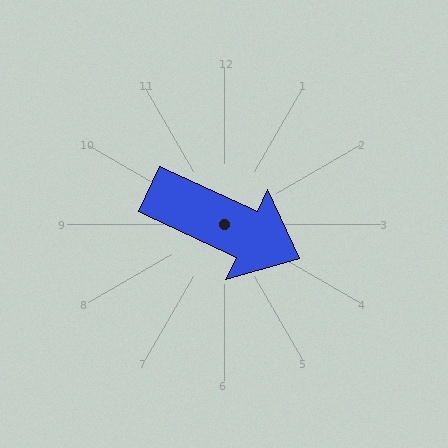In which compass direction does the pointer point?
Southeast.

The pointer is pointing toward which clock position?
Roughly 4 o'clock.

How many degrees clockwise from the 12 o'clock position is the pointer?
Approximately 115 degrees.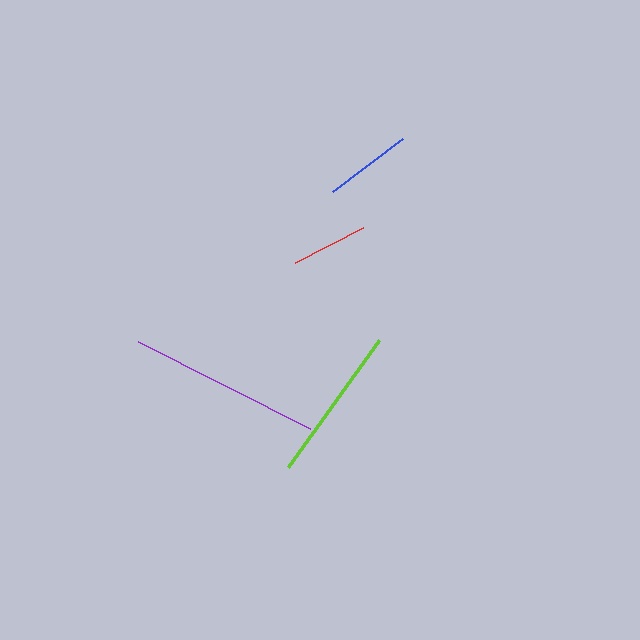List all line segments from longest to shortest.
From longest to shortest: purple, lime, blue, red.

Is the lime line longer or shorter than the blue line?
The lime line is longer than the blue line.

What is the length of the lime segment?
The lime segment is approximately 156 pixels long.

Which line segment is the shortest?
The red line is the shortest at approximately 77 pixels.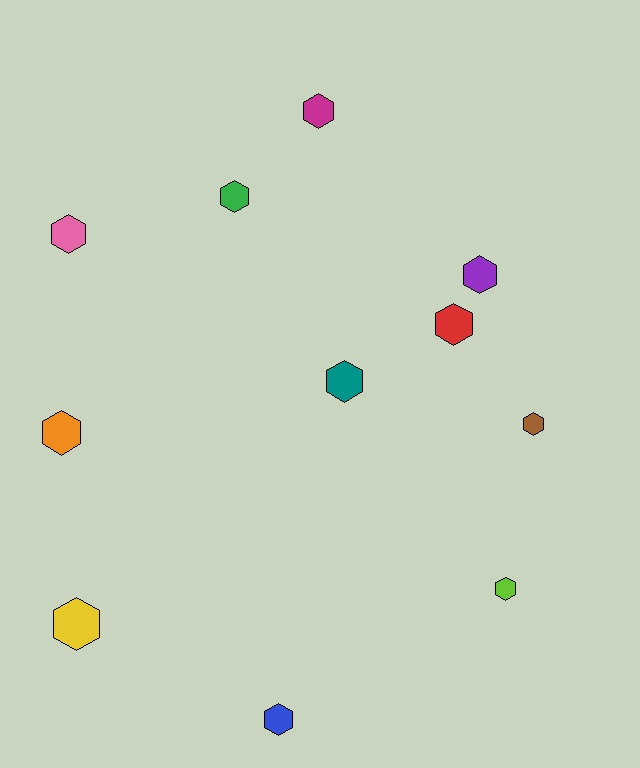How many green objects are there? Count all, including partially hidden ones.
There is 1 green object.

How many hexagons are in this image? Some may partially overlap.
There are 11 hexagons.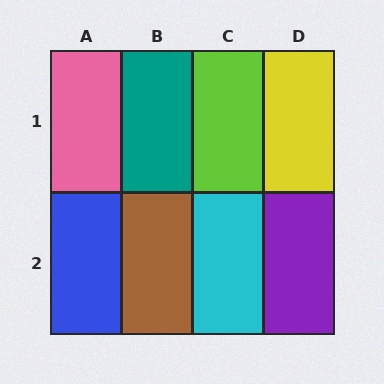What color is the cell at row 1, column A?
Pink.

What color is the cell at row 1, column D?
Yellow.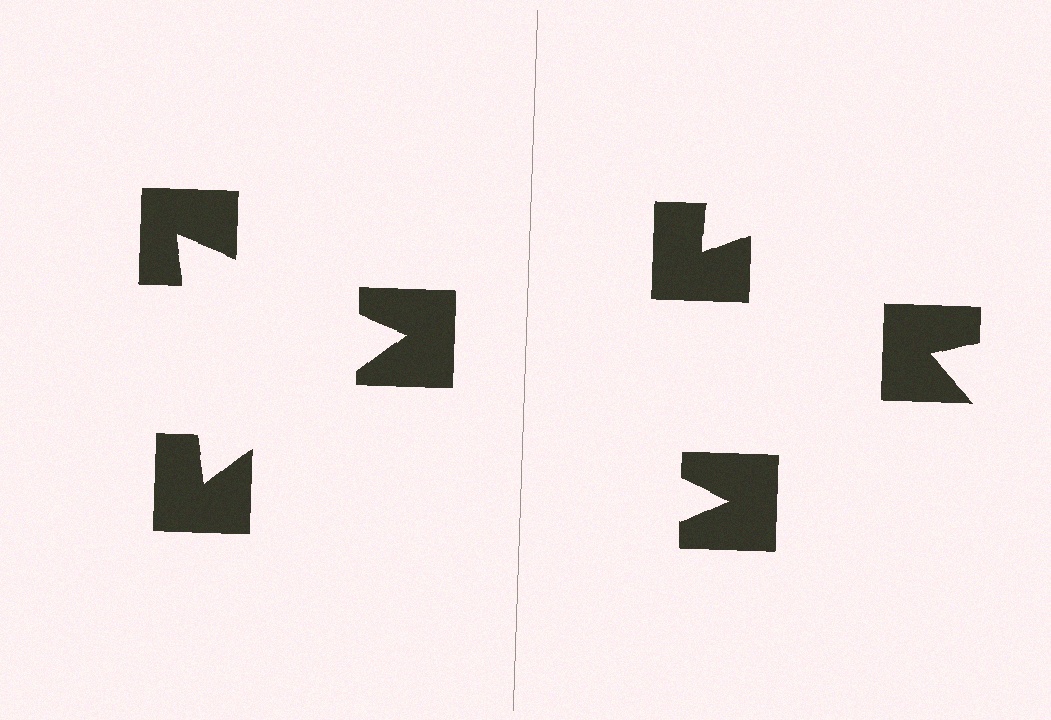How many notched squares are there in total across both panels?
6 — 3 on each side.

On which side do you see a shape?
An illusory triangle appears on the left side. On the right side the wedge cuts are rotated, so no coherent shape forms.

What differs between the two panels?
The notched squares are positioned identically on both sides; only the wedge orientations differ. On the left they align to a triangle; on the right they are misaligned.